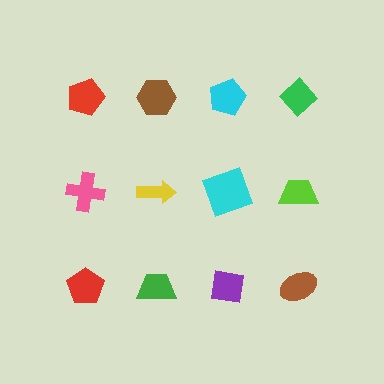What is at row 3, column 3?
A purple square.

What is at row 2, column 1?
A pink cross.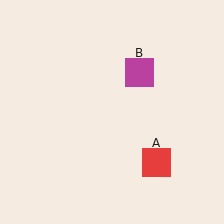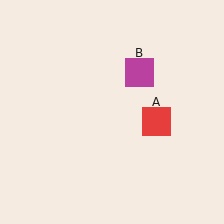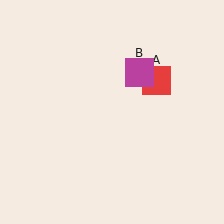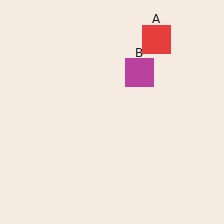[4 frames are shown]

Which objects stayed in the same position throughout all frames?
Magenta square (object B) remained stationary.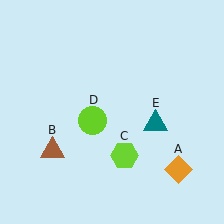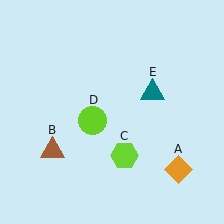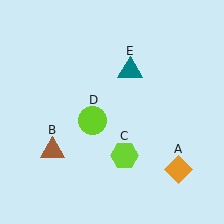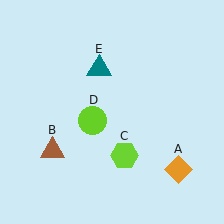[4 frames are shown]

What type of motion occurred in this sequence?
The teal triangle (object E) rotated counterclockwise around the center of the scene.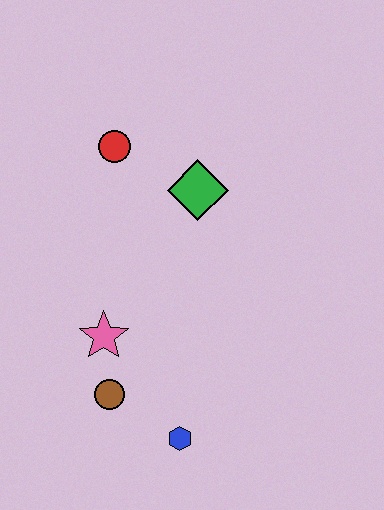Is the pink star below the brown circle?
No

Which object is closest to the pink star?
The brown circle is closest to the pink star.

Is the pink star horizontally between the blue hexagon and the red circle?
No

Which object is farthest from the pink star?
The red circle is farthest from the pink star.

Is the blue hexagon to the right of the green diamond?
No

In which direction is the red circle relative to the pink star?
The red circle is above the pink star.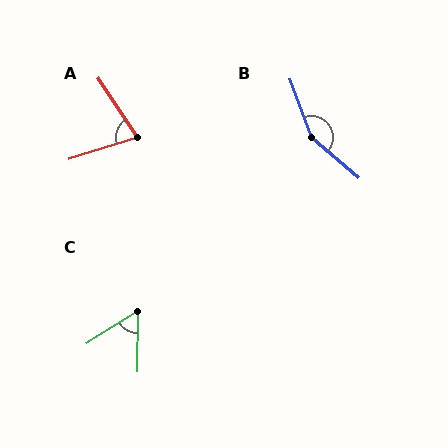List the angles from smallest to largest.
C (57°), A (74°), B (151°).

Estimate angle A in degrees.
Approximately 74 degrees.